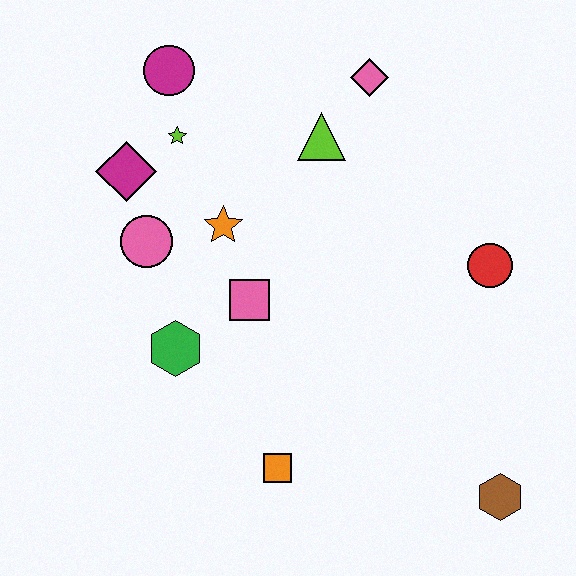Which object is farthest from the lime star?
The brown hexagon is farthest from the lime star.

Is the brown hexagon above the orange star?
No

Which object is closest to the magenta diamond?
The lime star is closest to the magenta diamond.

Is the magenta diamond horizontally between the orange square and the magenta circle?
No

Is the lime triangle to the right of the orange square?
Yes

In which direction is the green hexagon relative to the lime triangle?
The green hexagon is below the lime triangle.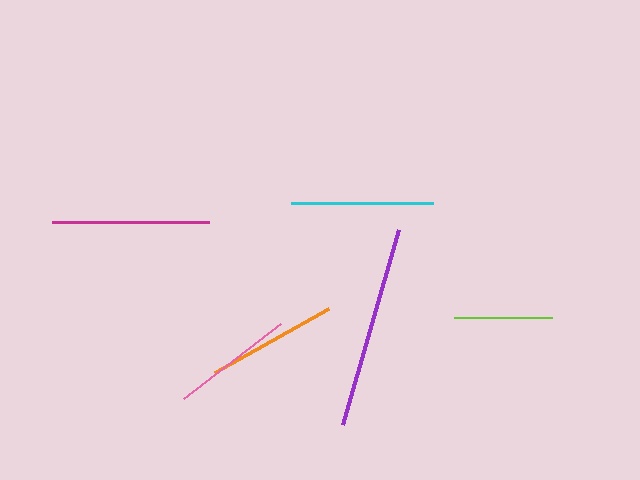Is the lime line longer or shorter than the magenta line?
The magenta line is longer than the lime line.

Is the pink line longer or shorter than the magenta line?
The magenta line is longer than the pink line.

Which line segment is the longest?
The purple line is the longest at approximately 202 pixels.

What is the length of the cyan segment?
The cyan segment is approximately 142 pixels long.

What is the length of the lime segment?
The lime segment is approximately 98 pixels long.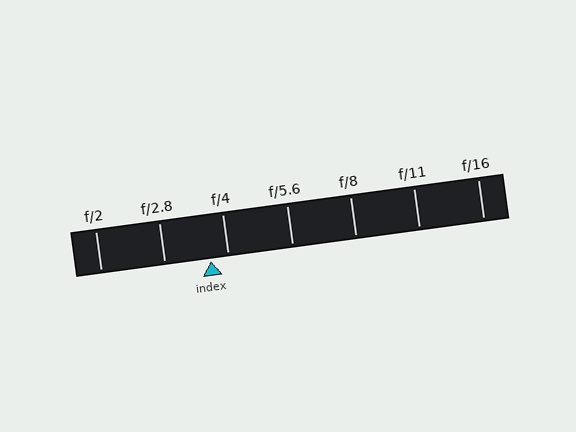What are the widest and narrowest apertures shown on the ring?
The widest aperture shown is f/2 and the narrowest is f/16.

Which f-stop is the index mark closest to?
The index mark is closest to f/4.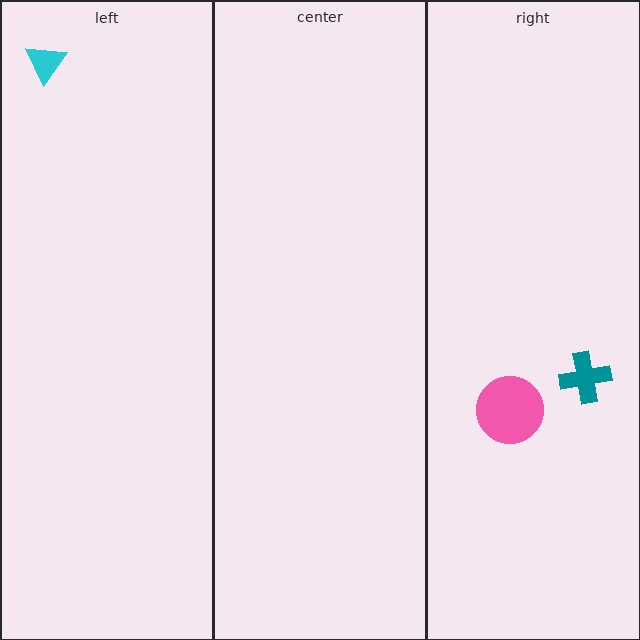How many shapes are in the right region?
2.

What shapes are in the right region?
The teal cross, the pink circle.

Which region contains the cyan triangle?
The left region.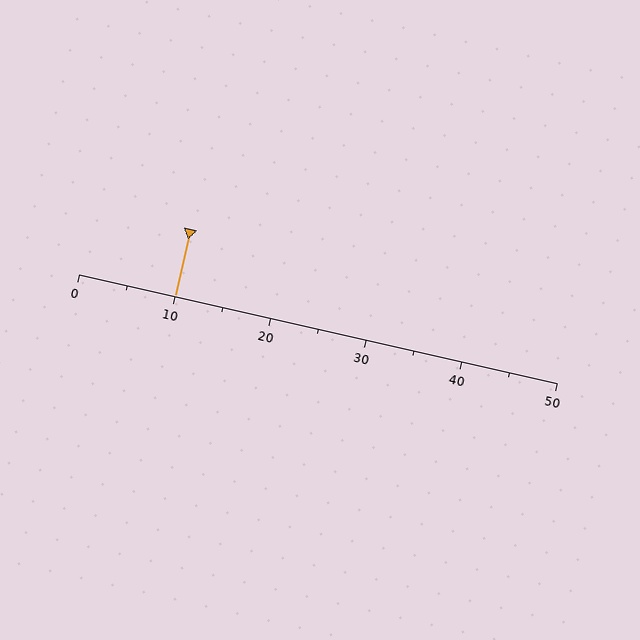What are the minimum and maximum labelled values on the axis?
The axis runs from 0 to 50.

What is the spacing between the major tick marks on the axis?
The major ticks are spaced 10 apart.